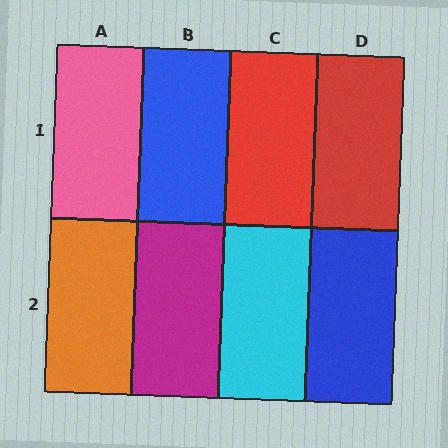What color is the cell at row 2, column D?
Blue.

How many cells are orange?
1 cell is orange.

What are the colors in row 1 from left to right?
Pink, blue, red, red.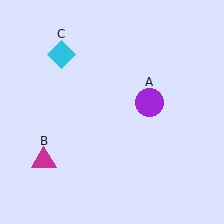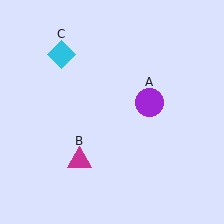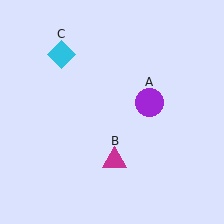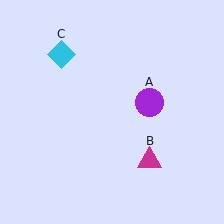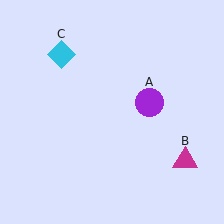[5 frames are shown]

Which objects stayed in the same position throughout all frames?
Purple circle (object A) and cyan diamond (object C) remained stationary.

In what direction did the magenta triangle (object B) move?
The magenta triangle (object B) moved right.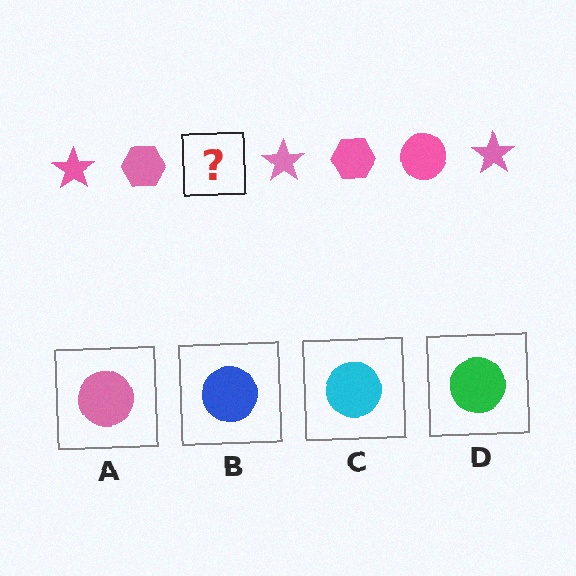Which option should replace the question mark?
Option A.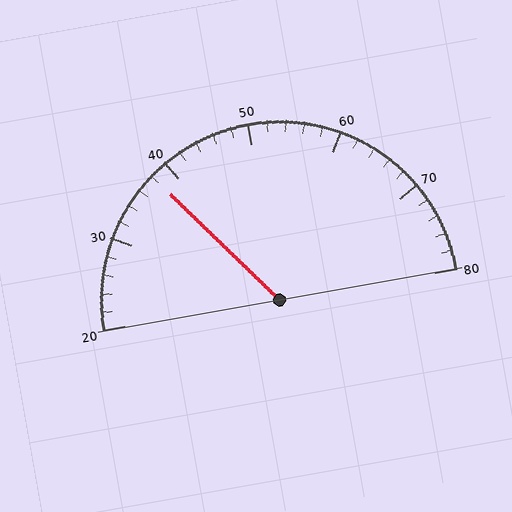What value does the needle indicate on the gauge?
The needle indicates approximately 38.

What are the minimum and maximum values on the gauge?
The gauge ranges from 20 to 80.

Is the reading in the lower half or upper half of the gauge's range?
The reading is in the lower half of the range (20 to 80).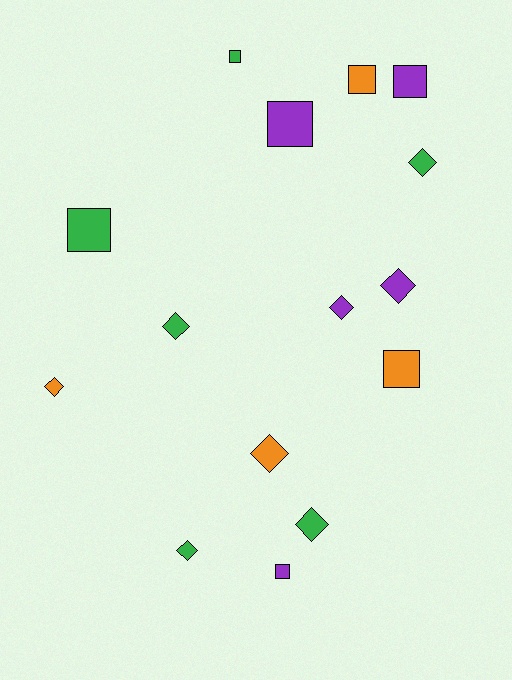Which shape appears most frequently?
Diamond, with 8 objects.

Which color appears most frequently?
Green, with 6 objects.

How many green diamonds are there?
There are 4 green diamonds.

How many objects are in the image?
There are 15 objects.